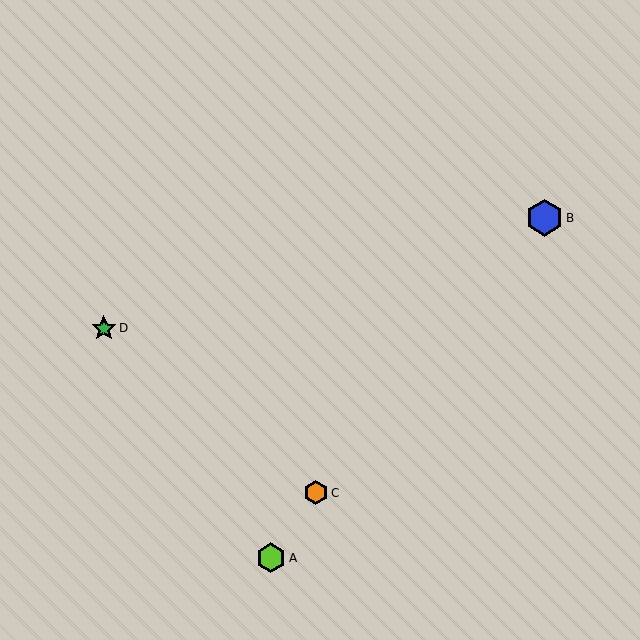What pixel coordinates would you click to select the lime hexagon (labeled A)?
Click at (271, 558) to select the lime hexagon A.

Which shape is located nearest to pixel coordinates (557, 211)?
The blue hexagon (labeled B) at (544, 218) is nearest to that location.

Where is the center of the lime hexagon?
The center of the lime hexagon is at (271, 558).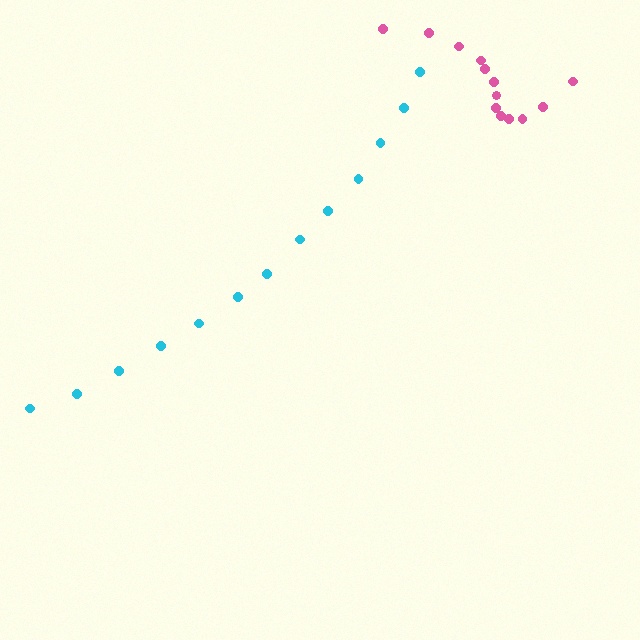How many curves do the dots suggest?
There are 2 distinct paths.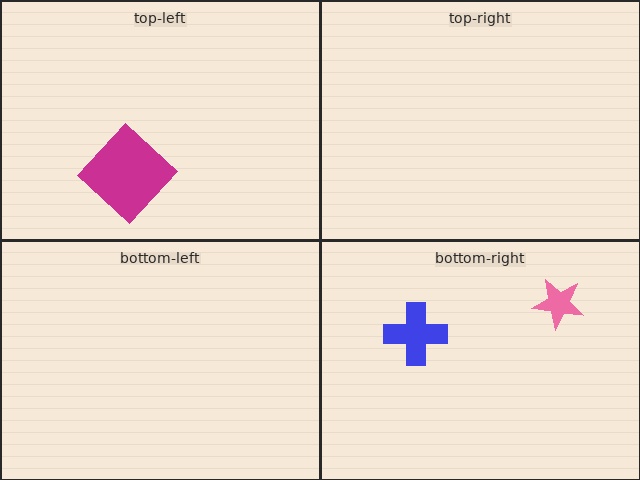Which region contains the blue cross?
The bottom-right region.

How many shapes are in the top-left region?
1.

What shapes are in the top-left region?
The magenta diamond.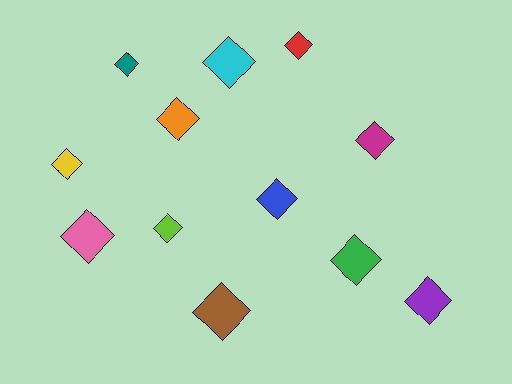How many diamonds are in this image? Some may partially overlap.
There are 12 diamonds.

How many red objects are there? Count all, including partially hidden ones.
There is 1 red object.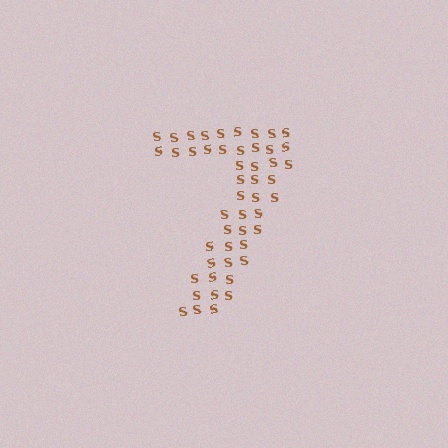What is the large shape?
The large shape is the digit 7.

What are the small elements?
The small elements are letter S's.